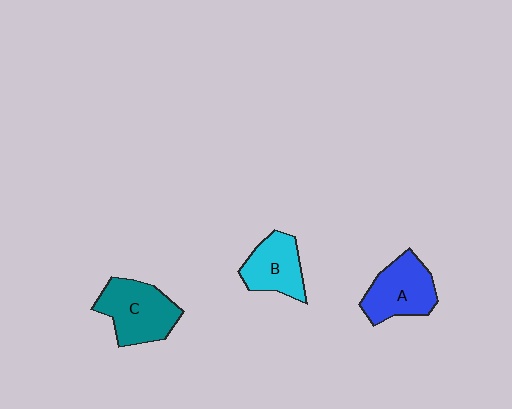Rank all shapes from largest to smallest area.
From largest to smallest: C (teal), A (blue), B (cyan).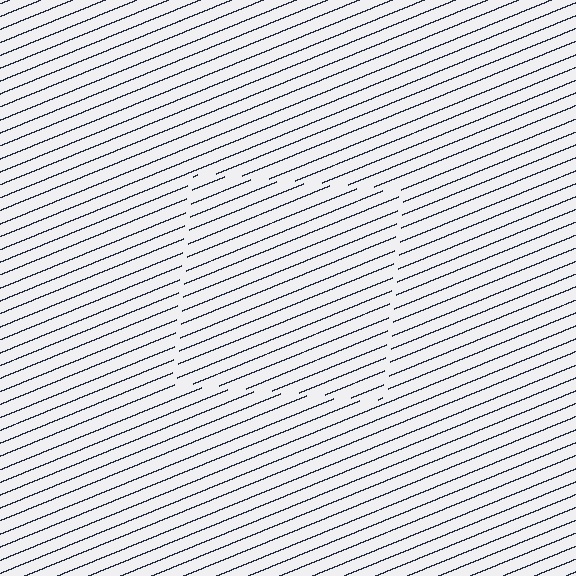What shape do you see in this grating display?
An illusory square. The interior of the shape contains the same grating, shifted by half a period — the contour is defined by the phase discontinuity where line-ends from the inner and outer gratings abut.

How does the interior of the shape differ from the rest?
The interior of the shape contains the same grating, shifted by half a period — the contour is defined by the phase discontinuity where line-ends from the inner and outer gratings abut.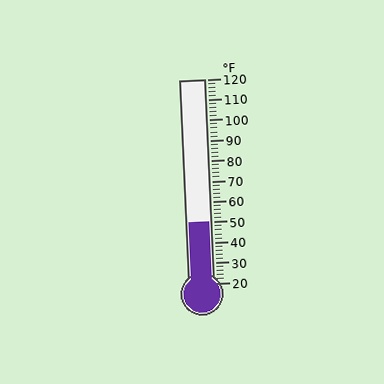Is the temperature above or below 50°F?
The temperature is at 50°F.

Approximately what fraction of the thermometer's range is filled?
The thermometer is filled to approximately 30% of its range.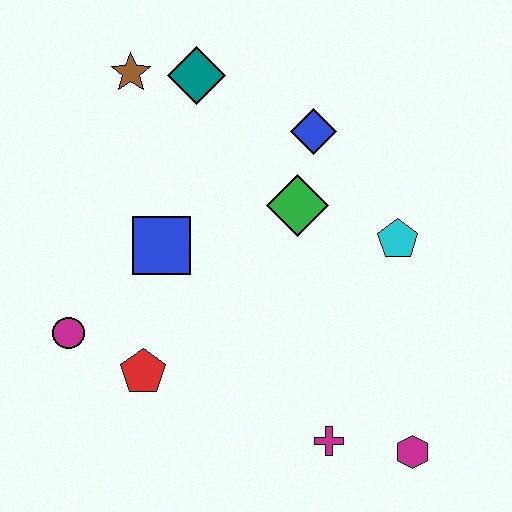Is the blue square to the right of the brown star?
Yes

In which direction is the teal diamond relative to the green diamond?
The teal diamond is above the green diamond.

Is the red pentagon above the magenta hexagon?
Yes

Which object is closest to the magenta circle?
The red pentagon is closest to the magenta circle.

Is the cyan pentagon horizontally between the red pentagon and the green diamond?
No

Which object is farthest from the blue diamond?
The magenta hexagon is farthest from the blue diamond.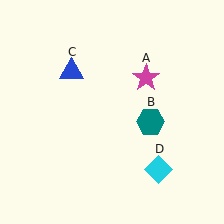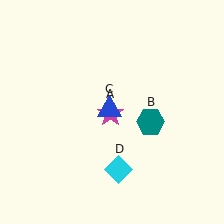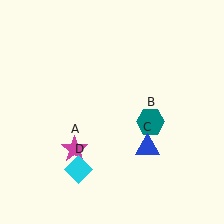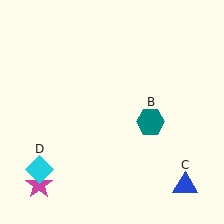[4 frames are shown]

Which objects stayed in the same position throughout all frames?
Teal hexagon (object B) remained stationary.